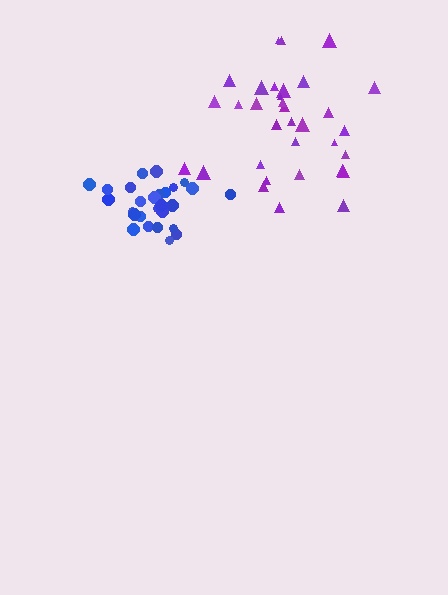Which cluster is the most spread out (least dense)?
Purple.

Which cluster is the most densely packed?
Blue.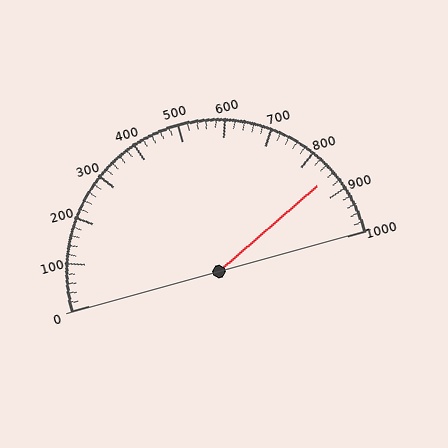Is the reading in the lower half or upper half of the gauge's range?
The reading is in the upper half of the range (0 to 1000).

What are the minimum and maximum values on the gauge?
The gauge ranges from 0 to 1000.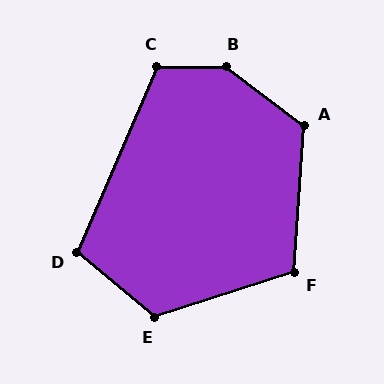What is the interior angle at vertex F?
Approximately 111 degrees (obtuse).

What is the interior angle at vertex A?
Approximately 124 degrees (obtuse).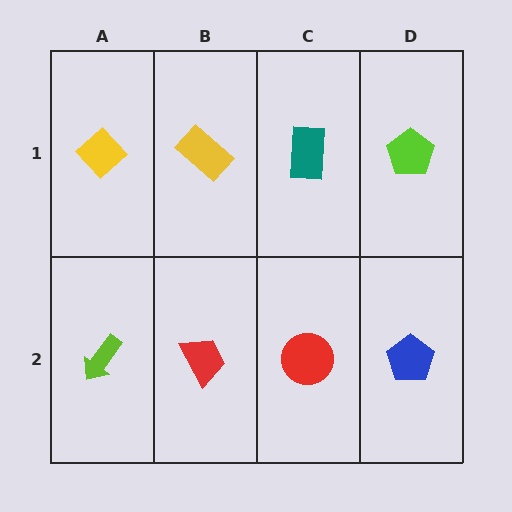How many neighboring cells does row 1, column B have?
3.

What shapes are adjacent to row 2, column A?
A yellow diamond (row 1, column A), a red trapezoid (row 2, column B).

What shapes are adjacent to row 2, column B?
A yellow rectangle (row 1, column B), a lime arrow (row 2, column A), a red circle (row 2, column C).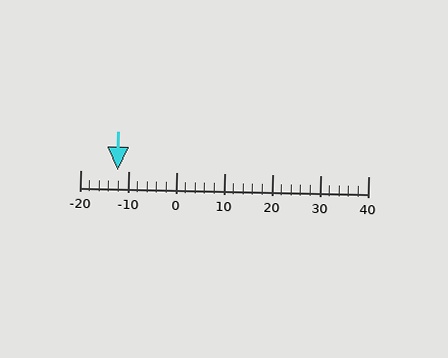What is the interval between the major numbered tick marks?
The major tick marks are spaced 10 units apart.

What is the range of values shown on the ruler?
The ruler shows values from -20 to 40.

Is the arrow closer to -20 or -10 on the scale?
The arrow is closer to -10.